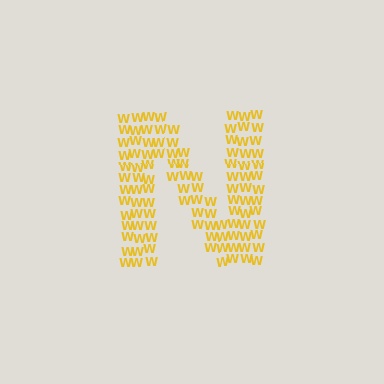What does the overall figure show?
The overall figure shows the letter N.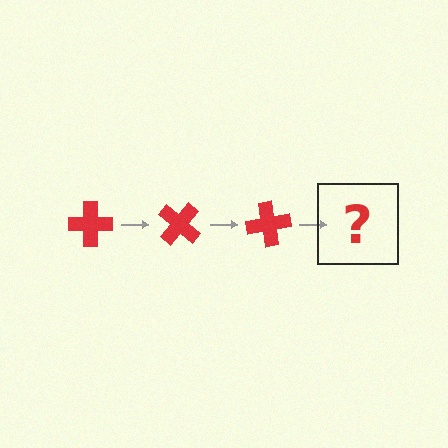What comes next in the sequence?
The next element should be a red cross rotated 120 degrees.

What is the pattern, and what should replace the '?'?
The pattern is that the cross rotates 40 degrees each step. The '?' should be a red cross rotated 120 degrees.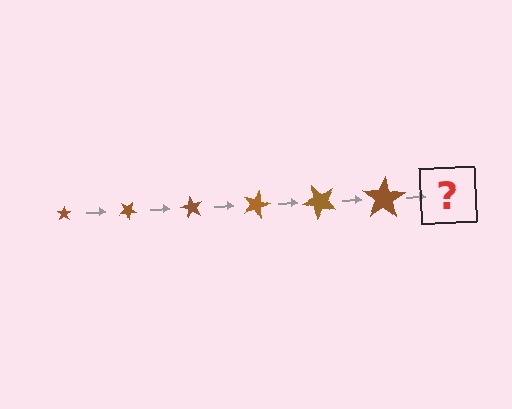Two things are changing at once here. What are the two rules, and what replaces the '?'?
The two rules are that the star grows larger each step and it rotates 30 degrees each step. The '?' should be a star, larger than the previous one and rotated 180 degrees from the start.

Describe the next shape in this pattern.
It should be a star, larger than the previous one and rotated 180 degrees from the start.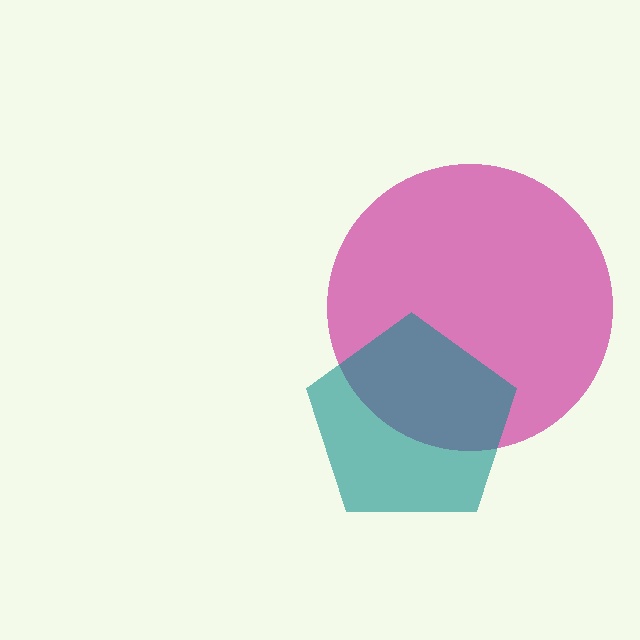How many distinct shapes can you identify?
There are 2 distinct shapes: a magenta circle, a teal pentagon.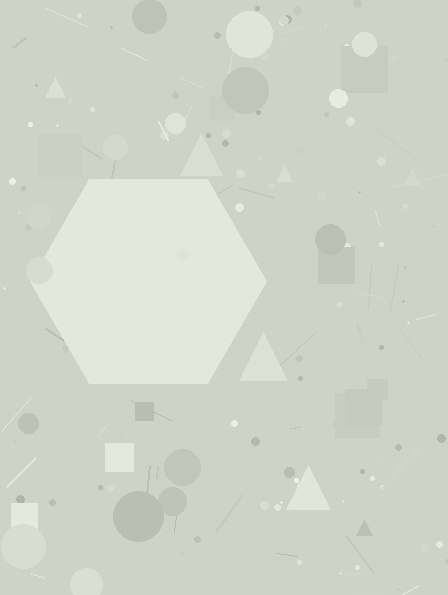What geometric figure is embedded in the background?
A hexagon is embedded in the background.